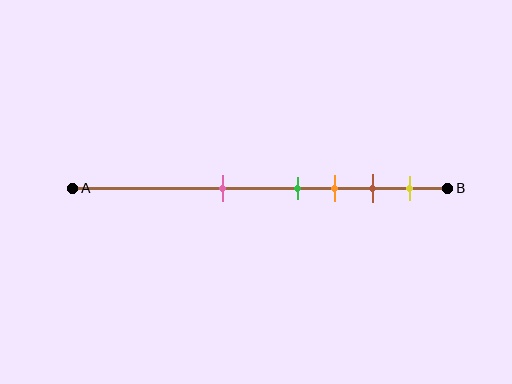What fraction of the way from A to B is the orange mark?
The orange mark is approximately 70% (0.7) of the way from A to B.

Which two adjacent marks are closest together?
The green and orange marks are the closest adjacent pair.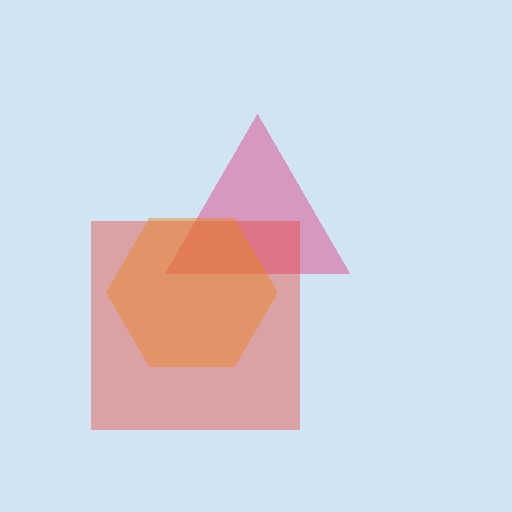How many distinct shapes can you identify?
There are 3 distinct shapes: a pink triangle, a red square, an orange hexagon.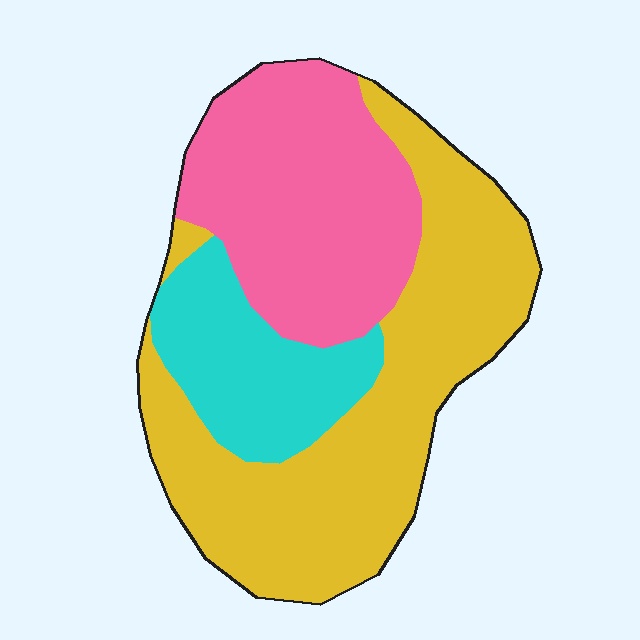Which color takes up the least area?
Cyan, at roughly 20%.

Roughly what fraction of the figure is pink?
Pink takes up about one third (1/3) of the figure.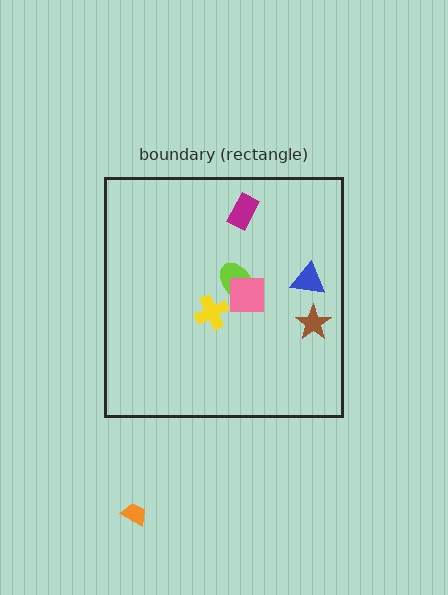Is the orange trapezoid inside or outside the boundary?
Outside.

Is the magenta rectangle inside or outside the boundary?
Inside.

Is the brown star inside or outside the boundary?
Inside.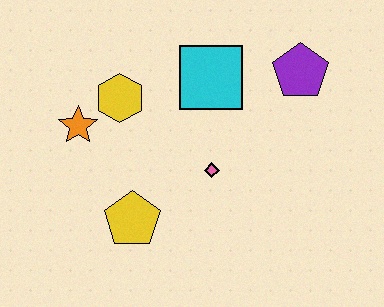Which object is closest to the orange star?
The yellow hexagon is closest to the orange star.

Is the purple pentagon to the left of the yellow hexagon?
No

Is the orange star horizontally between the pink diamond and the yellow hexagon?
No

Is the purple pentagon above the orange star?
Yes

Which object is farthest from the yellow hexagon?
The purple pentagon is farthest from the yellow hexagon.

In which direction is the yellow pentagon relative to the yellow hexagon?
The yellow pentagon is below the yellow hexagon.